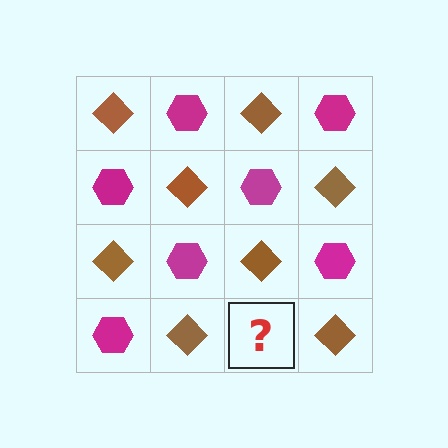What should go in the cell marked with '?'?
The missing cell should contain a magenta hexagon.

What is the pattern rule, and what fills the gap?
The rule is that it alternates brown diamond and magenta hexagon in a checkerboard pattern. The gap should be filled with a magenta hexagon.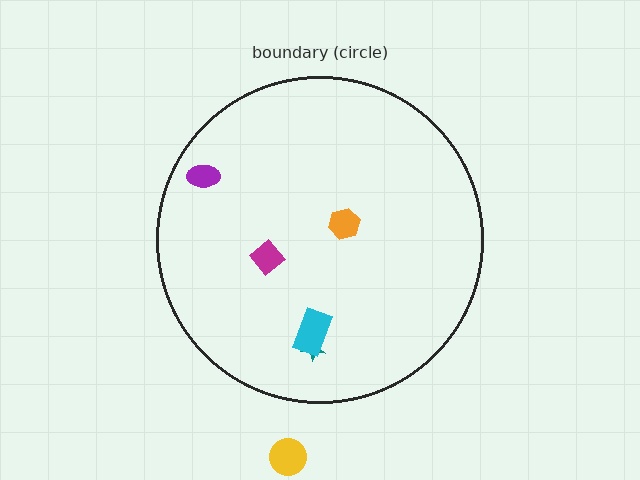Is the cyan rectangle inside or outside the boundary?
Inside.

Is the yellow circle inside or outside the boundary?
Outside.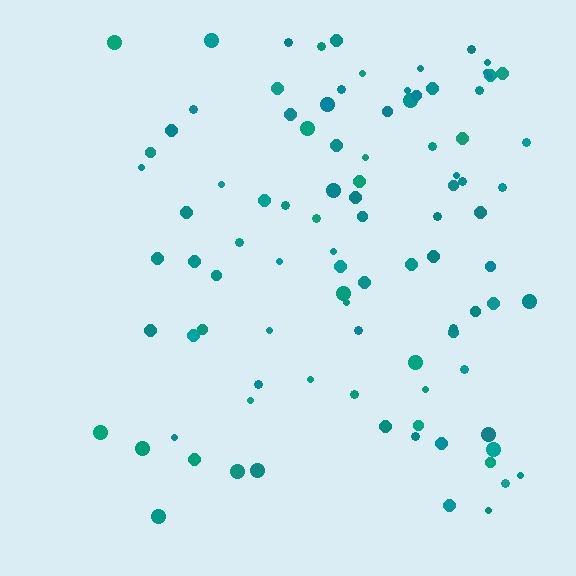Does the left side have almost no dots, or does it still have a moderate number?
Still a moderate number, just noticeably fewer than the right.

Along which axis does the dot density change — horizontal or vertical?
Horizontal.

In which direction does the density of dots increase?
From left to right, with the right side densest.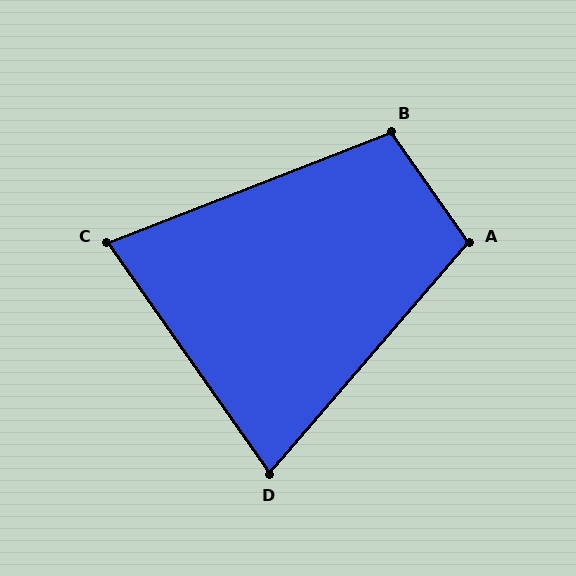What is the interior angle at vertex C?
Approximately 76 degrees (acute).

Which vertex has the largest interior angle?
B, at approximately 104 degrees.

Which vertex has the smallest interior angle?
D, at approximately 76 degrees.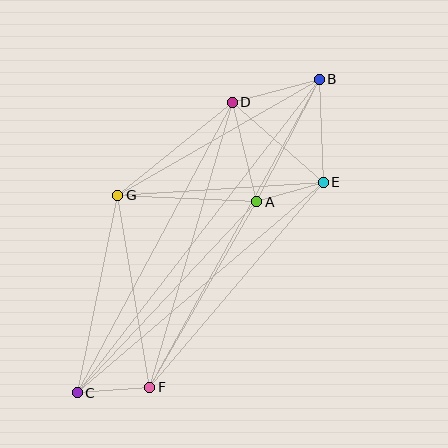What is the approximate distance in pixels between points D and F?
The distance between D and F is approximately 296 pixels.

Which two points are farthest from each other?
Points B and C are farthest from each other.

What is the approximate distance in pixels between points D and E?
The distance between D and E is approximately 121 pixels.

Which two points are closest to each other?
Points A and E are closest to each other.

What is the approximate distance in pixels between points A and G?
The distance between A and G is approximately 139 pixels.